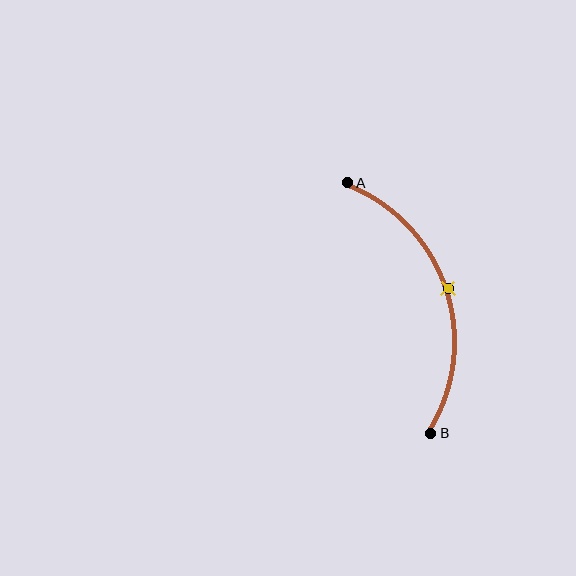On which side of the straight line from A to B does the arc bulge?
The arc bulges to the right of the straight line connecting A and B.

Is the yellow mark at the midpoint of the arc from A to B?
Yes. The yellow mark lies on the arc at equal arc-length from both A and B — it is the arc midpoint.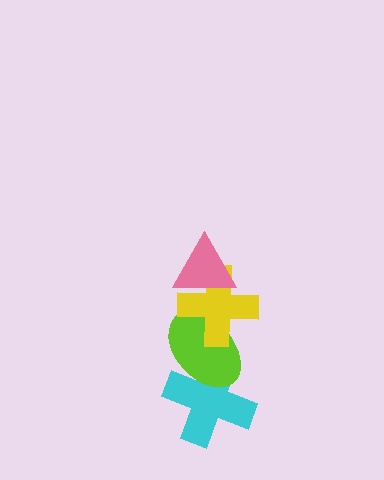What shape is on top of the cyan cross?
The lime ellipse is on top of the cyan cross.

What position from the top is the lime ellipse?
The lime ellipse is 3rd from the top.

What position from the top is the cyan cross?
The cyan cross is 4th from the top.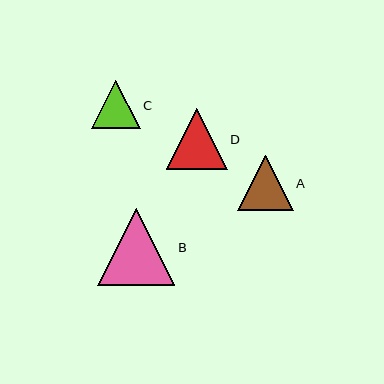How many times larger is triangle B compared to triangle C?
Triangle B is approximately 1.6 times the size of triangle C.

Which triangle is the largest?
Triangle B is the largest with a size of approximately 77 pixels.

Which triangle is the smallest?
Triangle C is the smallest with a size of approximately 48 pixels.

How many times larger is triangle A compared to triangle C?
Triangle A is approximately 1.2 times the size of triangle C.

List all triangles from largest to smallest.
From largest to smallest: B, D, A, C.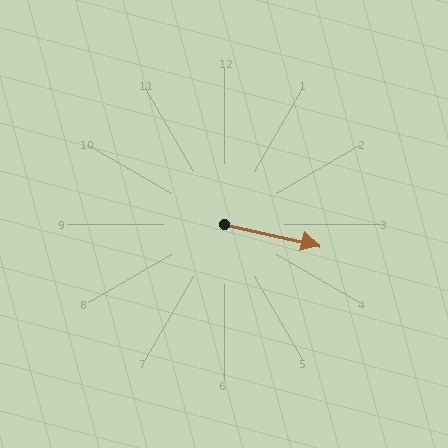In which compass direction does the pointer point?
East.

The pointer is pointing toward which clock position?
Roughly 3 o'clock.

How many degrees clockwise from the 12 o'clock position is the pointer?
Approximately 103 degrees.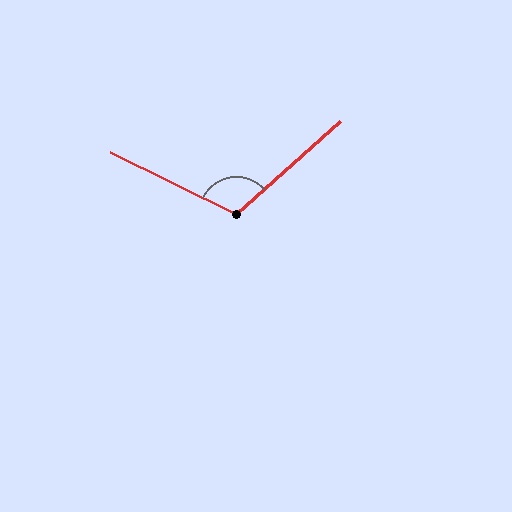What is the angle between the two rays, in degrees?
Approximately 112 degrees.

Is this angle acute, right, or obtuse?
It is obtuse.